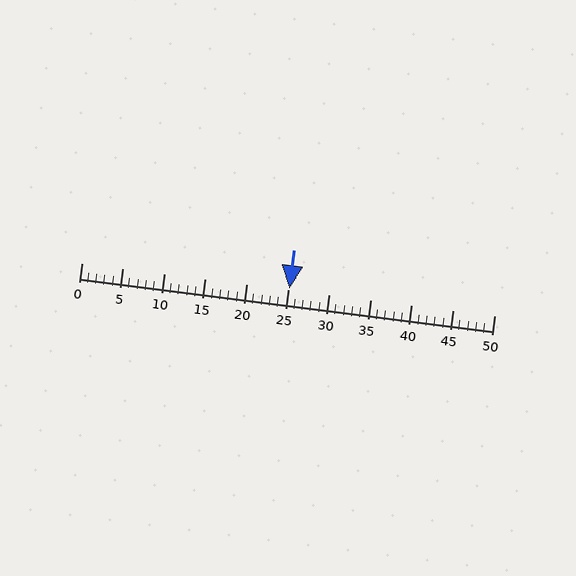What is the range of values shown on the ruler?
The ruler shows values from 0 to 50.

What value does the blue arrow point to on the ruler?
The blue arrow points to approximately 25.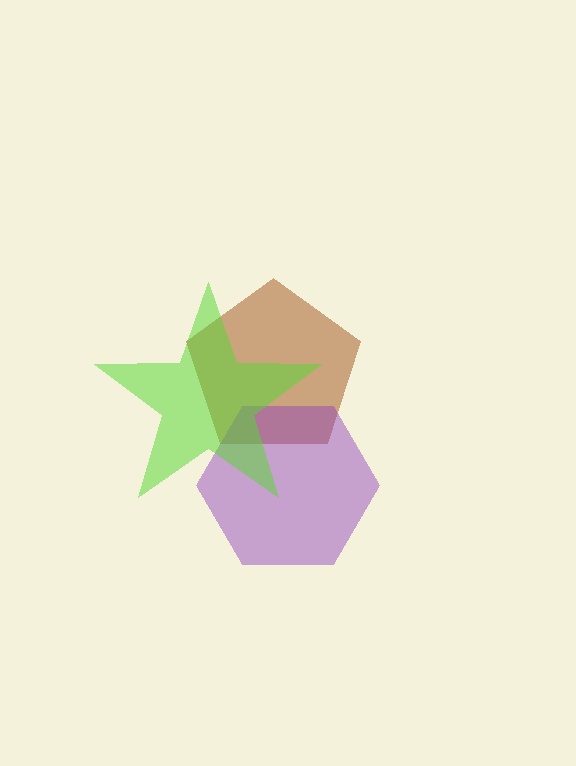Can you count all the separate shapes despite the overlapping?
Yes, there are 3 separate shapes.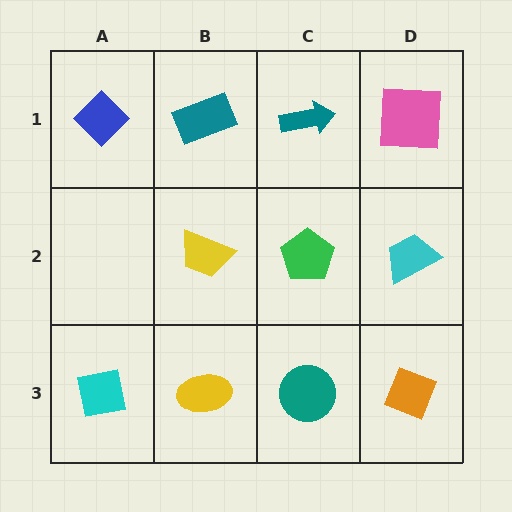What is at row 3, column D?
An orange diamond.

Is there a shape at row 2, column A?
No, that cell is empty.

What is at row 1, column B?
A teal rectangle.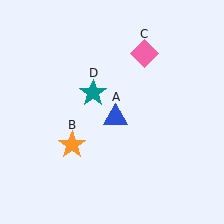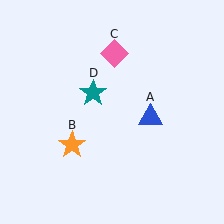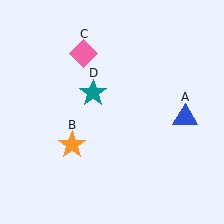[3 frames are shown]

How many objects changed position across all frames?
2 objects changed position: blue triangle (object A), pink diamond (object C).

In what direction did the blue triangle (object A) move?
The blue triangle (object A) moved right.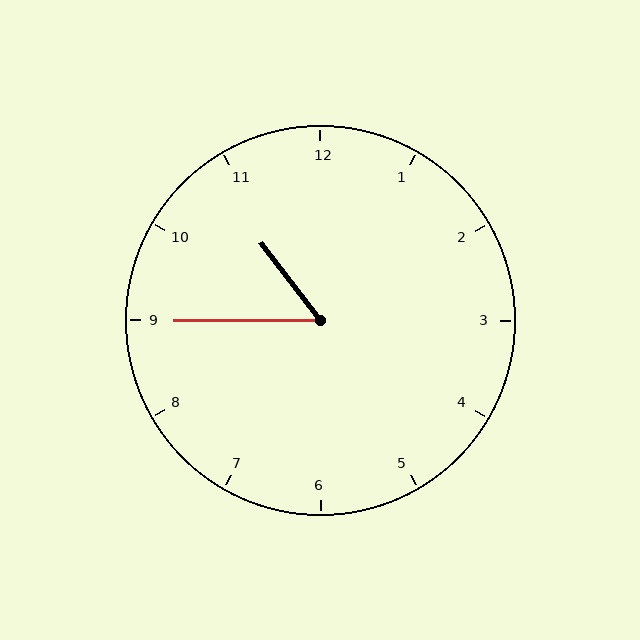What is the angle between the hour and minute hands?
Approximately 52 degrees.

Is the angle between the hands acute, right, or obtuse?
It is acute.